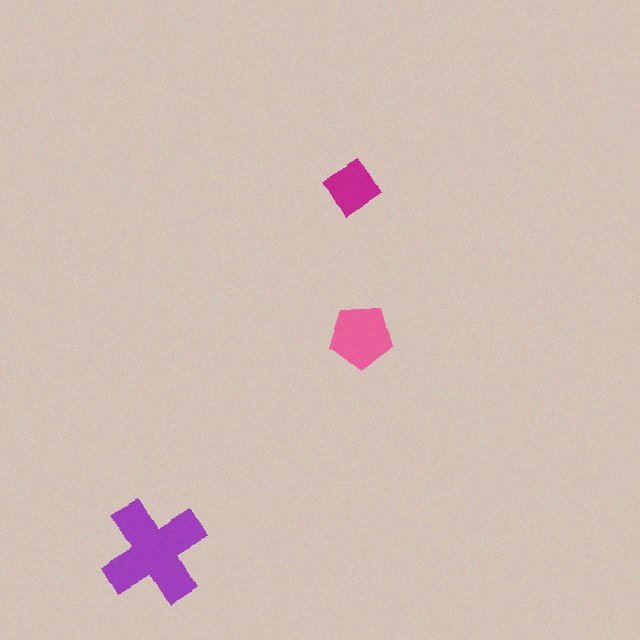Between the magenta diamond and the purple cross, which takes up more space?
The purple cross.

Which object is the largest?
The purple cross.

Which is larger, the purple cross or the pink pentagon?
The purple cross.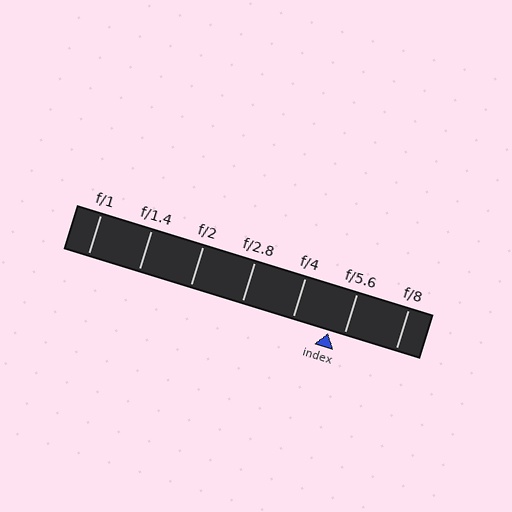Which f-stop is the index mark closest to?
The index mark is closest to f/5.6.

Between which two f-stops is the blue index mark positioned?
The index mark is between f/4 and f/5.6.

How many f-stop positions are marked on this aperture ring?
There are 7 f-stop positions marked.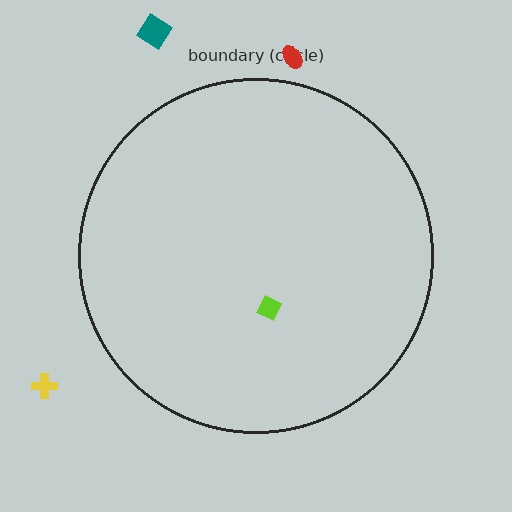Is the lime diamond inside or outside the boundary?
Inside.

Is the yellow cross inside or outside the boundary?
Outside.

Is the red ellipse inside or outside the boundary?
Outside.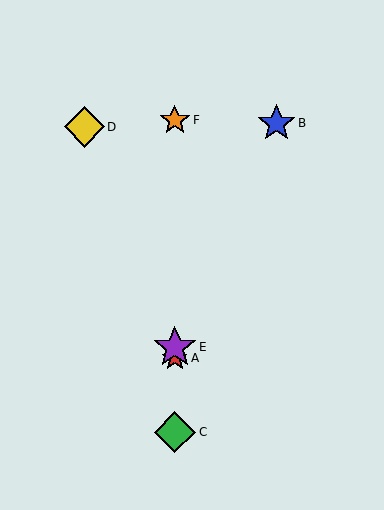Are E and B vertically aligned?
No, E is at x≈175 and B is at x≈276.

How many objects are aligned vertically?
4 objects (A, C, E, F) are aligned vertically.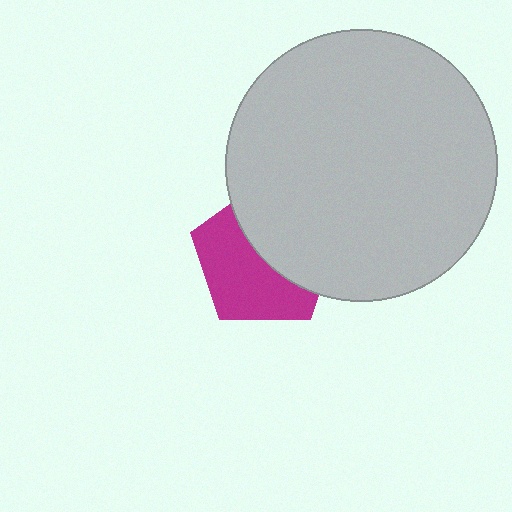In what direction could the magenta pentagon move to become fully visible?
The magenta pentagon could move toward the lower-left. That would shift it out from behind the light gray circle entirely.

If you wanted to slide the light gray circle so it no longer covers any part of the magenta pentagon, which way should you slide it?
Slide it toward the upper-right — that is the most direct way to separate the two shapes.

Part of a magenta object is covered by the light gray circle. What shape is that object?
It is a pentagon.